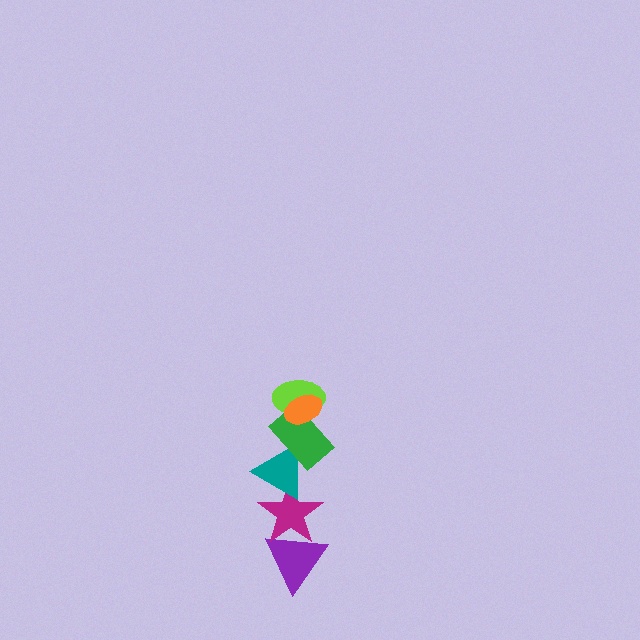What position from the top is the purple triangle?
The purple triangle is 6th from the top.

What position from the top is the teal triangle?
The teal triangle is 4th from the top.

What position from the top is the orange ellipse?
The orange ellipse is 1st from the top.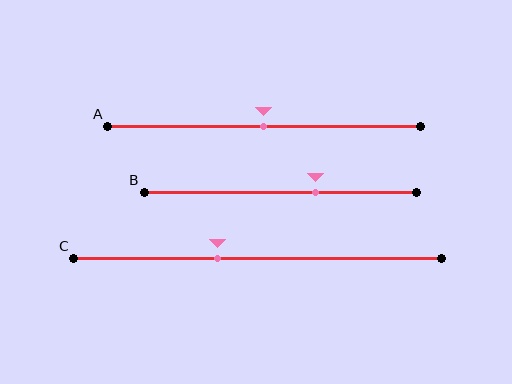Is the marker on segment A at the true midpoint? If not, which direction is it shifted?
Yes, the marker on segment A is at the true midpoint.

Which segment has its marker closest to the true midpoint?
Segment A has its marker closest to the true midpoint.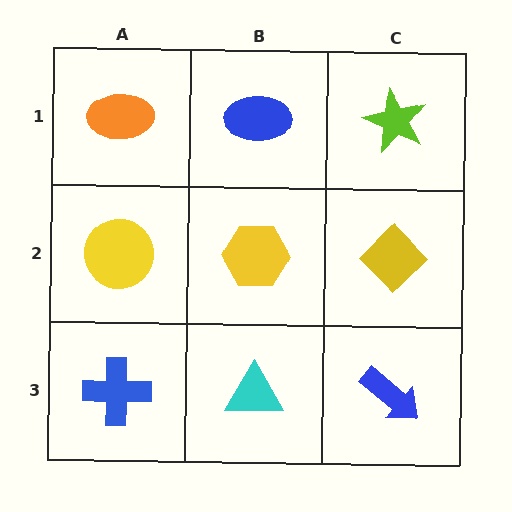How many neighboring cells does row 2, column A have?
3.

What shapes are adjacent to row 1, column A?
A yellow circle (row 2, column A), a blue ellipse (row 1, column B).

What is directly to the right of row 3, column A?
A cyan triangle.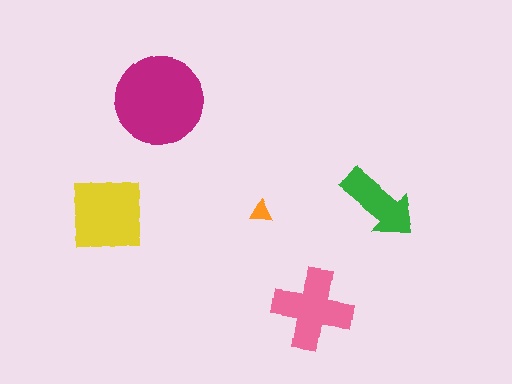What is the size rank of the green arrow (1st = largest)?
4th.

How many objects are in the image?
There are 5 objects in the image.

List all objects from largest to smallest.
The magenta circle, the yellow square, the pink cross, the green arrow, the orange triangle.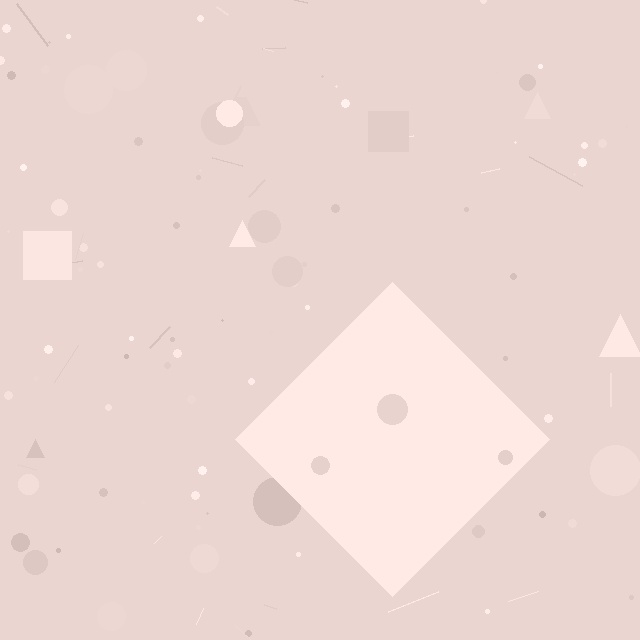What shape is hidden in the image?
A diamond is hidden in the image.